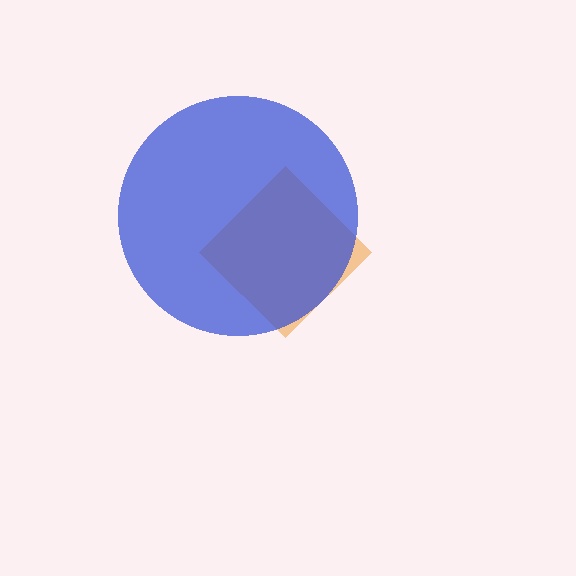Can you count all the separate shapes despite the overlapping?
Yes, there are 2 separate shapes.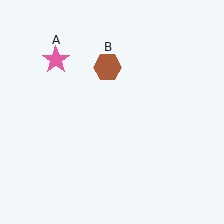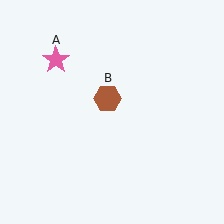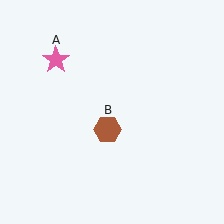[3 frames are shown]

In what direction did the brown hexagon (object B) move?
The brown hexagon (object B) moved down.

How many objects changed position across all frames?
1 object changed position: brown hexagon (object B).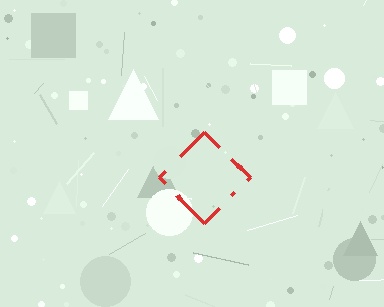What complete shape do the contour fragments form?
The contour fragments form a diamond.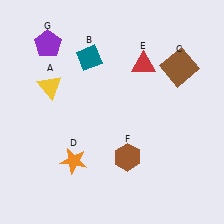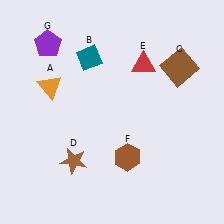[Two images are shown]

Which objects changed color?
A changed from yellow to orange. D changed from orange to brown.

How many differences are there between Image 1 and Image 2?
There are 2 differences between the two images.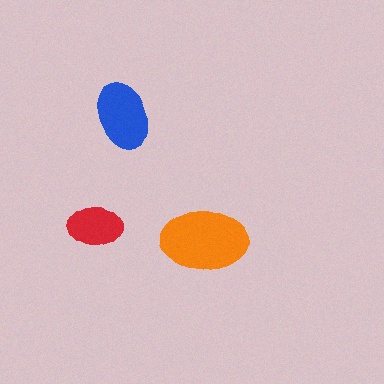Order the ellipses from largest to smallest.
the orange one, the blue one, the red one.